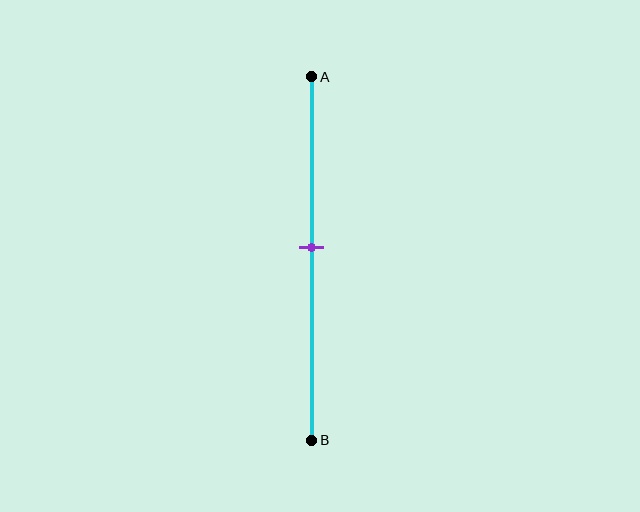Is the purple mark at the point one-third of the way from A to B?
No, the mark is at about 45% from A, not at the 33% one-third point.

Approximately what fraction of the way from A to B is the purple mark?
The purple mark is approximately 45% of the way from A to B.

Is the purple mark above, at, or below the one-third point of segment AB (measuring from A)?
The purple mark is below the one-third point of segment AB.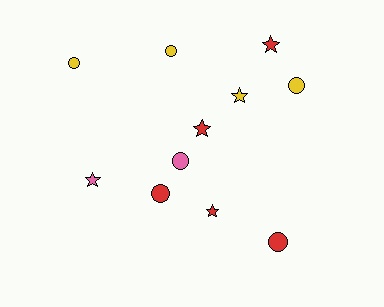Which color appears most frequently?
Red, with 5 objects.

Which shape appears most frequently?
Circle, with 6 objects.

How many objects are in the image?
There are 11 objects.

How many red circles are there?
There are 2 red circles.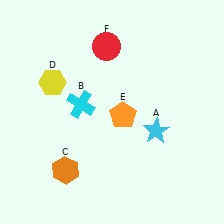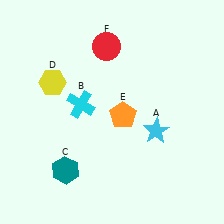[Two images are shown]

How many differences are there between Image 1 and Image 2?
There is 1 difference between the two images.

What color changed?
The hexagon (C) changed from orange in Image 1 to teal in Image 2.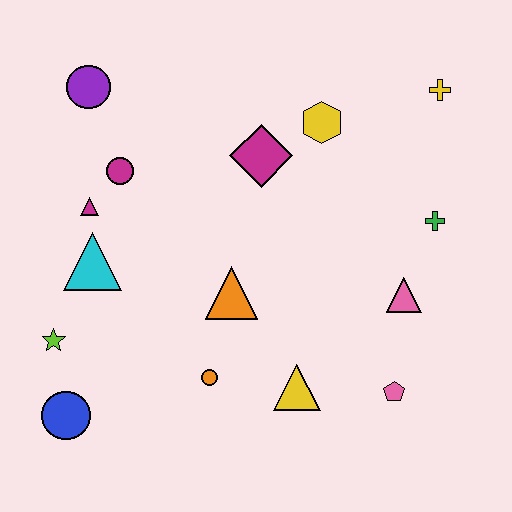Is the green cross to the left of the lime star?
No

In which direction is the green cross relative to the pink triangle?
The green cross is above the pink triangle.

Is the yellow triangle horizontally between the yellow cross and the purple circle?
Yes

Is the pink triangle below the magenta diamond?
Yes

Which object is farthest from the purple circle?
The pink pentagon is farthest from the purple circle.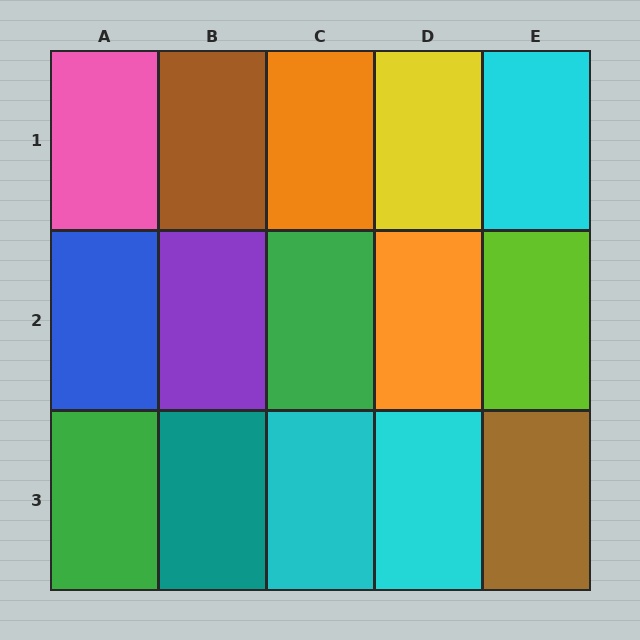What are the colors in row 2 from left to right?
Blue, purple, green, orange, lime.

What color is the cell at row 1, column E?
Cyan.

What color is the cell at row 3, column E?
Brown.